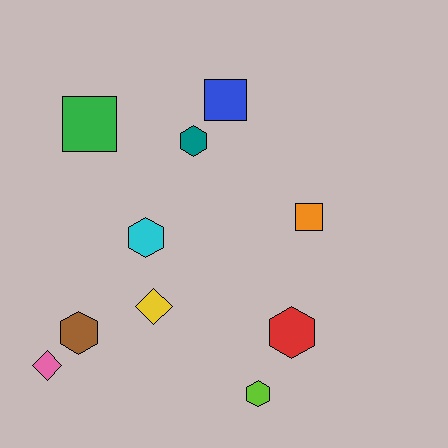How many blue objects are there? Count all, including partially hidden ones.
There is 1 blue object.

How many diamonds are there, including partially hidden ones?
There are 2 diamonds.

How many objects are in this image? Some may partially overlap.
There are 10 objects.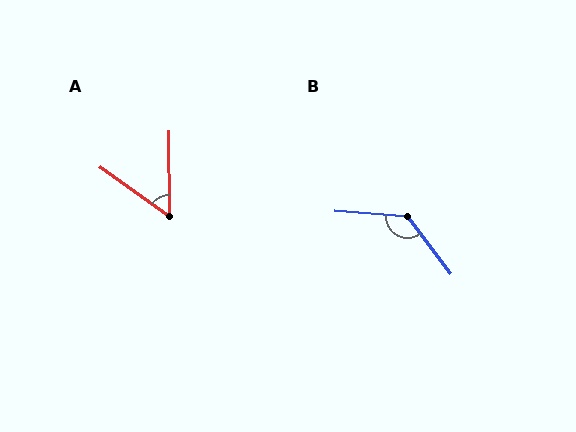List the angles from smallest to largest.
A (54°), B (131°).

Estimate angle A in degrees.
Approximately 54 degrees.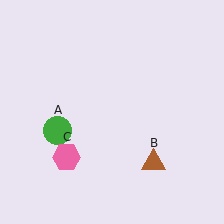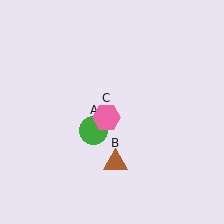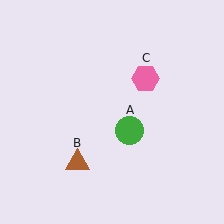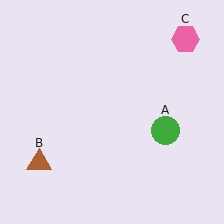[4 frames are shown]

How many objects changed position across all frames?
3 objects changed position: green circle (object A), brown triangle (object B), pink hexagon (object C).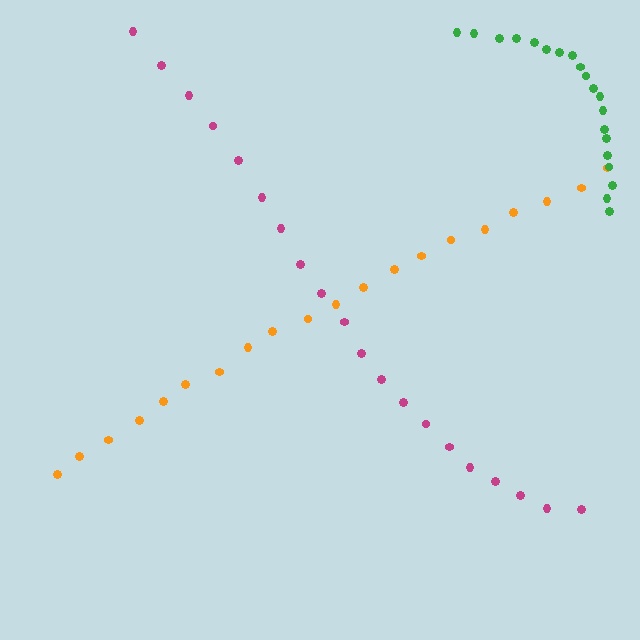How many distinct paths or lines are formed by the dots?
There are 3 distinct paths.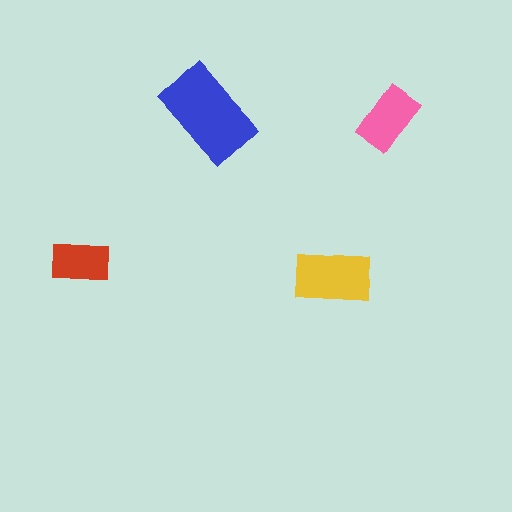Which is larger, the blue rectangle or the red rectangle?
The blue one.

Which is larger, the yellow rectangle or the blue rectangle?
The blue one.